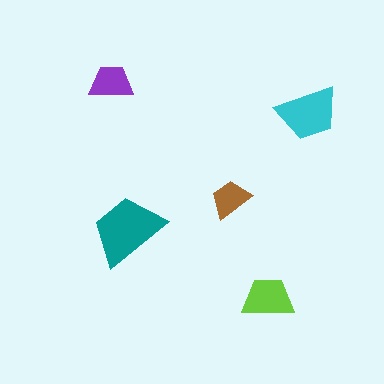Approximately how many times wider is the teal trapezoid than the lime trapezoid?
About 1.5 times wider.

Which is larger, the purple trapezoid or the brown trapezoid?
The purple one.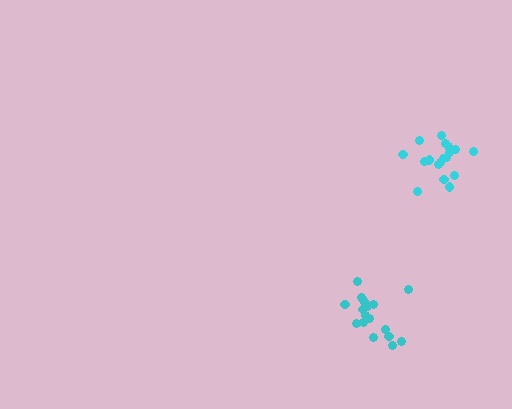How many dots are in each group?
Group 1: 18 dots, Group 2: 18 dots (36 total).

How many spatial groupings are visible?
There are 2 spatial groupings.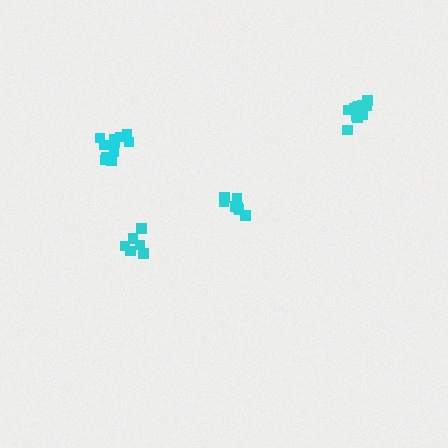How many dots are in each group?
Group 1: 12 dots, Group 2: 12 dots, Group 3: 6 dots, Group 4: 7 dots (37 total).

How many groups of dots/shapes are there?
There are 4 groups.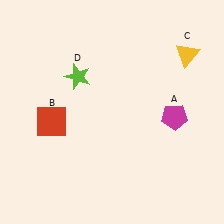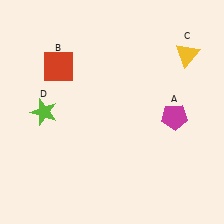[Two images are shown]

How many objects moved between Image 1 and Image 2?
2 objects moved between the two images.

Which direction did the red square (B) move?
The red square (B) moved up.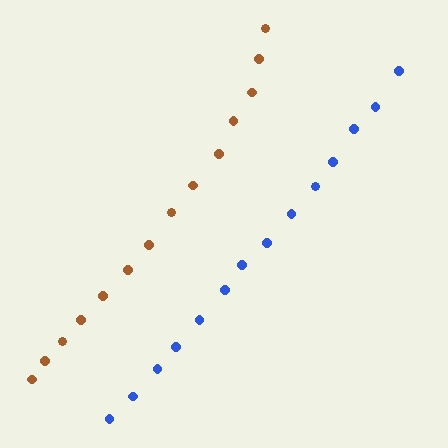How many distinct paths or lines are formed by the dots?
There are 2 distinct paths.